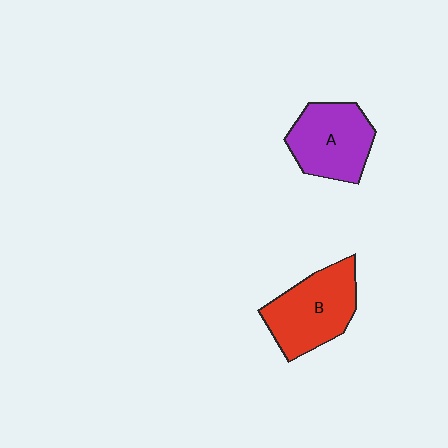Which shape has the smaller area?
Shape A (purple).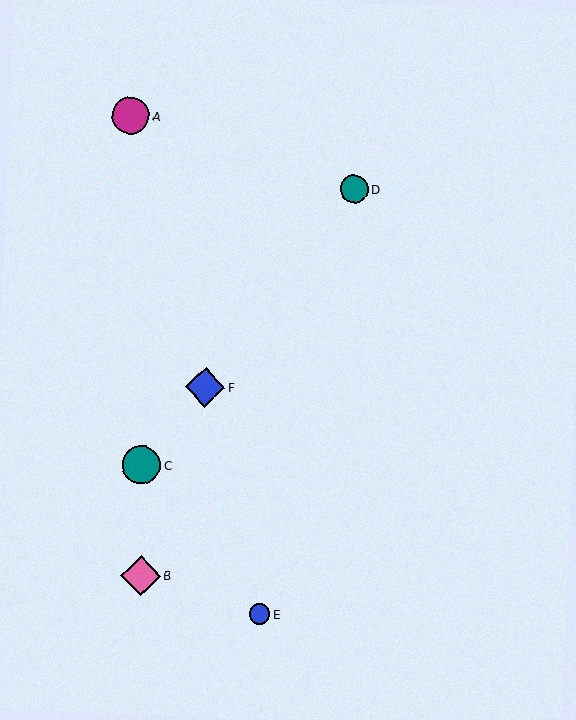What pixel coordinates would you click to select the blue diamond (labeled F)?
Click at (205, 387) to select the blue diamond F.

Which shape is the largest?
The pink diamond (labeled B) is the largest.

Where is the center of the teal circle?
The center of the teal circle is at (141, 465).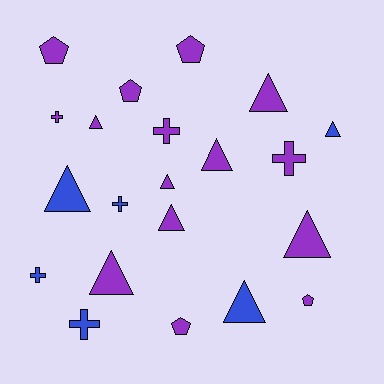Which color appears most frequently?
Purple, with 15 objects.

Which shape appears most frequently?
Triangle, with 10 objects.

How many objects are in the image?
There are 21 objects.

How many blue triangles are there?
There are 3 blue triangles.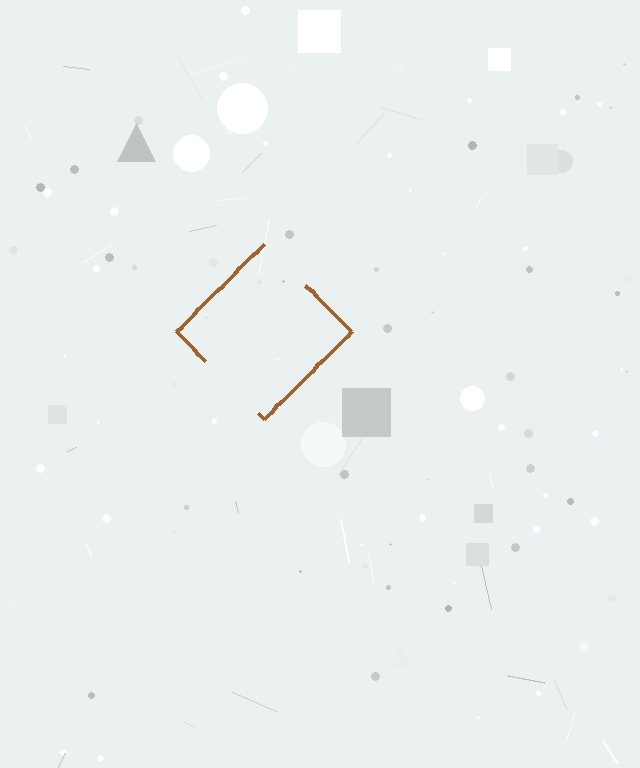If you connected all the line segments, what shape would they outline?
They would outline a diamond.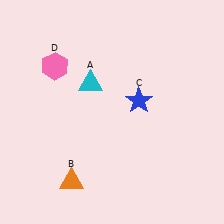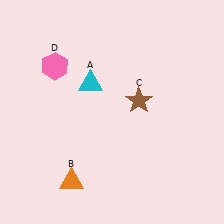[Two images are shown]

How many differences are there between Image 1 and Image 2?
There is 1 difference between the two images.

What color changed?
The star (C) changed from blue in Image 1 to brown in Image 2.